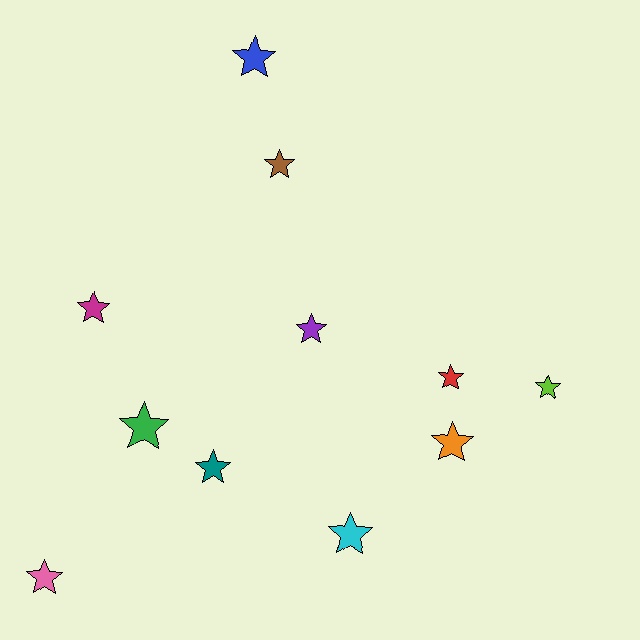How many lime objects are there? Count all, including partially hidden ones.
There is 1 lime object.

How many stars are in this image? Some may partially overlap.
There are 11 stars.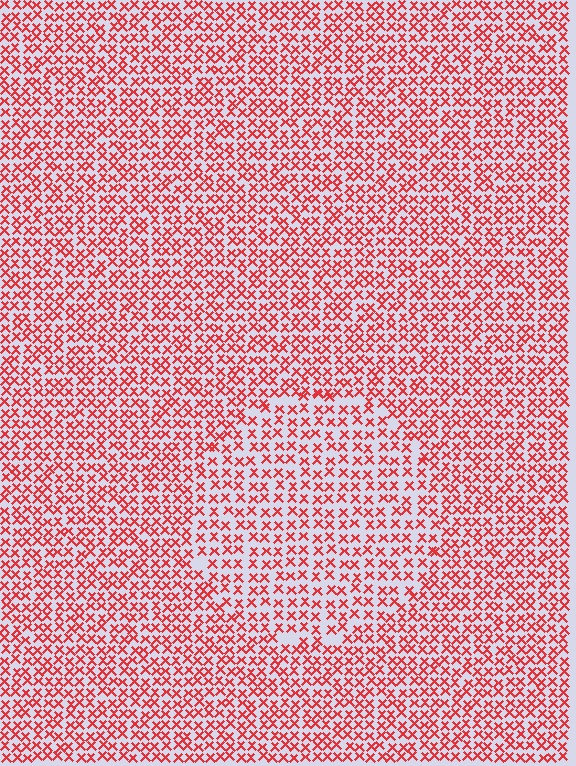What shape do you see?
I see a circle.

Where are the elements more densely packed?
The elements are more densely packed outside the circle boundary.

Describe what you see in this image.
The image contains small red elements arranged at two different densities. A circle-shaped region is visible where the elements are less densely packed than the surrounding area.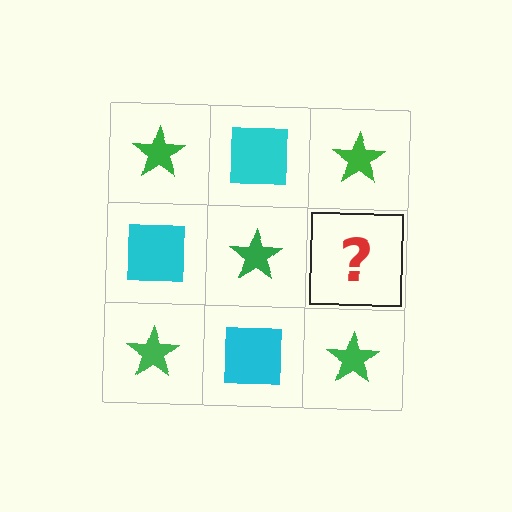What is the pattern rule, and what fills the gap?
The rule is that it alternates green star and cyan square in a checkerboard pattern. The gap should be filled with a cyan square.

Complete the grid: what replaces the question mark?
The question mark should be replaced with a cyan square.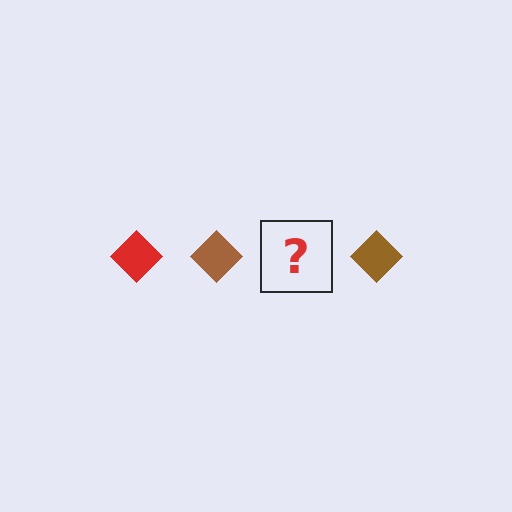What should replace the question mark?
The question mark should be replaced with a red diamond.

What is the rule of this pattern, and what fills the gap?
The rule is that the pattern cycles through red, brown diamonds. The gap should be filled with a red diamond.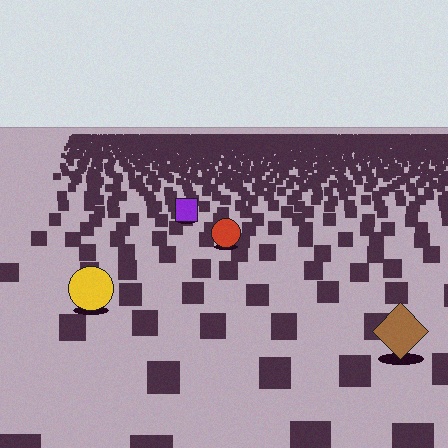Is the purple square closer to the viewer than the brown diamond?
No. The brown diamond is closer — you can tell from the texture gradient: the ground texture is coarser near it.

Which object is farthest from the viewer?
The purple square is farthest from the viewer. It appears smaller and the ground texture around it is denser.